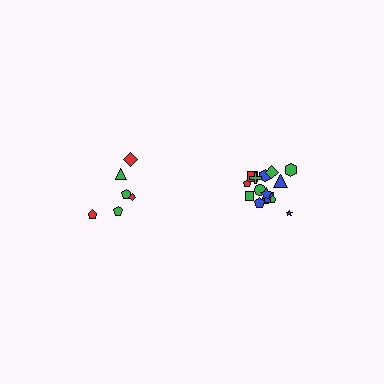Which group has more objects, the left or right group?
The right group.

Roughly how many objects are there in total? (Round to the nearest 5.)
Roughly 20 objects in total.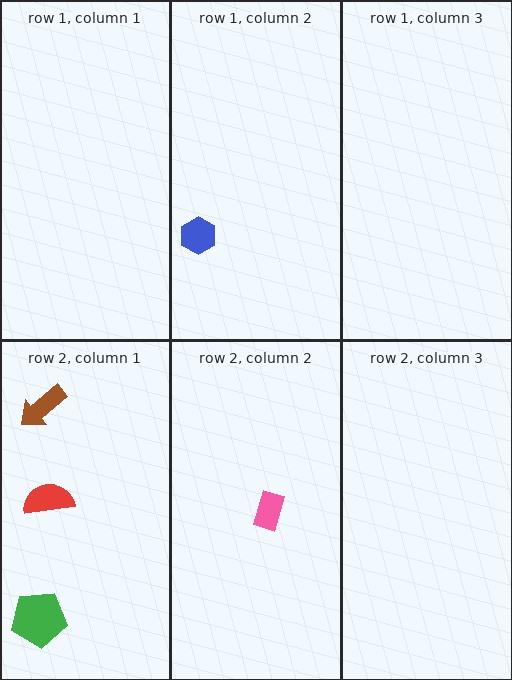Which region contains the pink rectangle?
The row 2, column 2 region.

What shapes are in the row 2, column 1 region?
The brown arrow, the green pentagon, the red semicircle.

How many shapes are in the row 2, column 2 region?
1.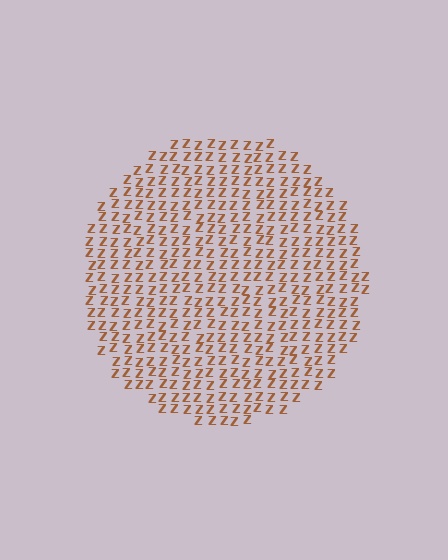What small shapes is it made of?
It is made of small letter Z's.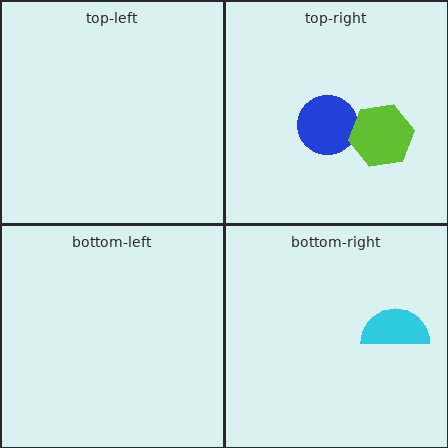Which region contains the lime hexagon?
The top-right region.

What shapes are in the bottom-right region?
The cyan semicircle.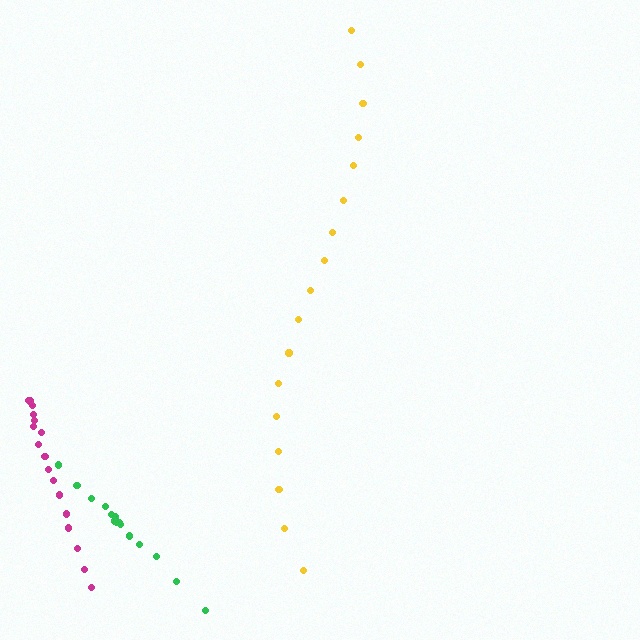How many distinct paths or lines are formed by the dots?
There are 3 distinct paths.